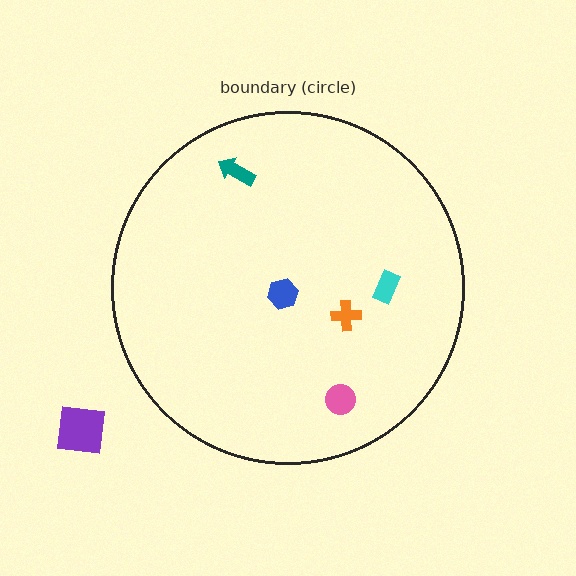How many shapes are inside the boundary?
5 inside, 1 outside.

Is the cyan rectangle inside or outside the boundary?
Inside.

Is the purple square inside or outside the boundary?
Outside.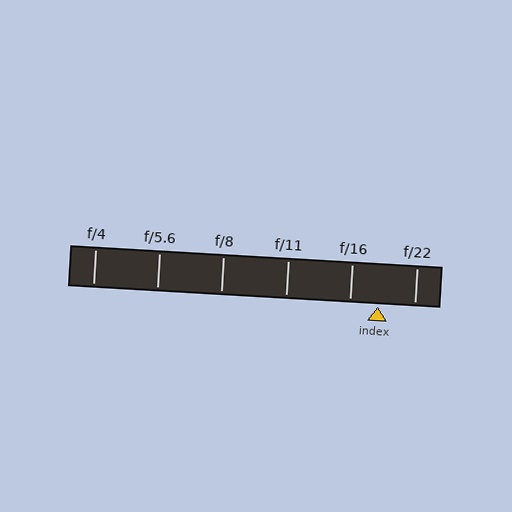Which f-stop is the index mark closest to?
The index mark is closest to f/16.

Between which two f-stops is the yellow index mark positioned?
The index mark is between f/16 and f/22.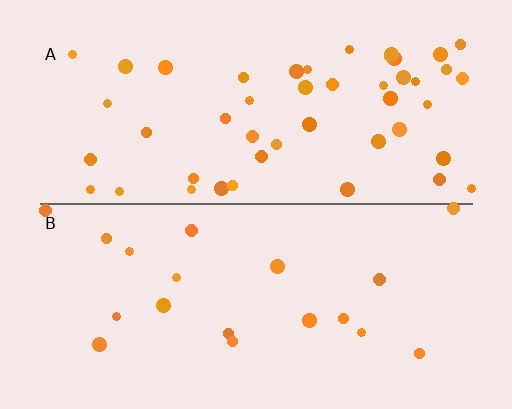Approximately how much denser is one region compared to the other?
Approximately 2.5× — region A over region B.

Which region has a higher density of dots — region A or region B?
A (the top).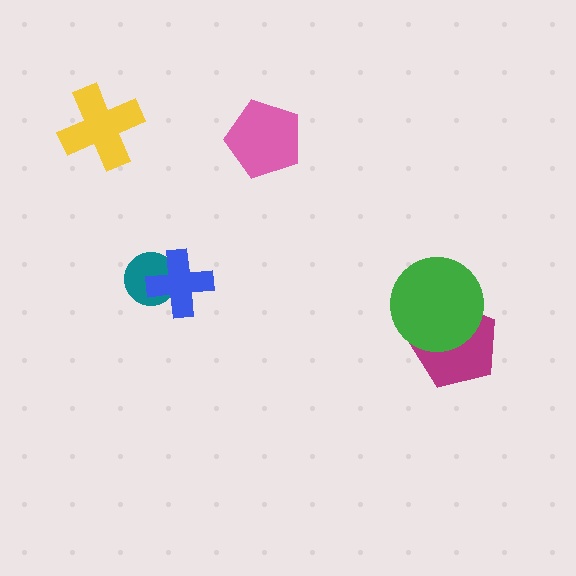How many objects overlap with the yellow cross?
0 objects overlap with the yellow cross.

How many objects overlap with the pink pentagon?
0 objects overlap with the pink pentagon.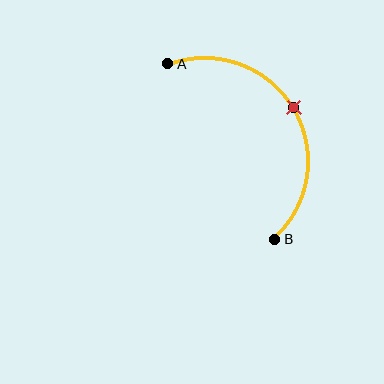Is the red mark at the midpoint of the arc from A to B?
Yes. The red mark lies on the arc at equal arc-length from both A and B — it is the arc midpoint.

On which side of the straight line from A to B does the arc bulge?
The arc bulges to the right of the straight line connecting A and B.